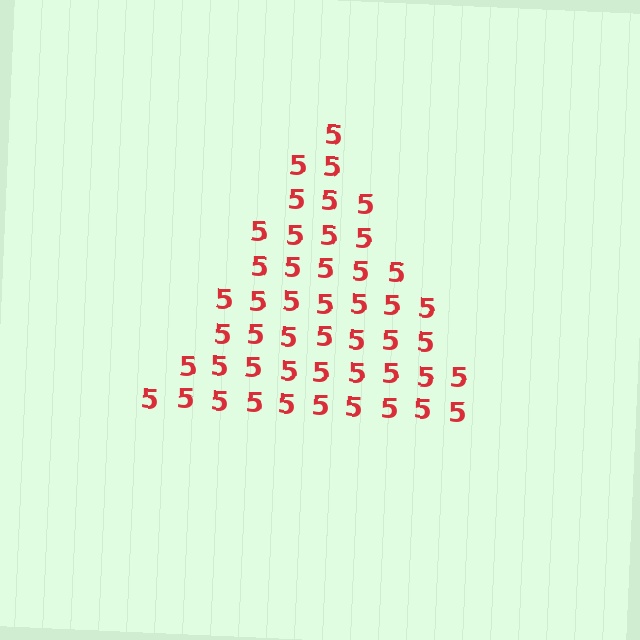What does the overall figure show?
The overall figure shows a triangle.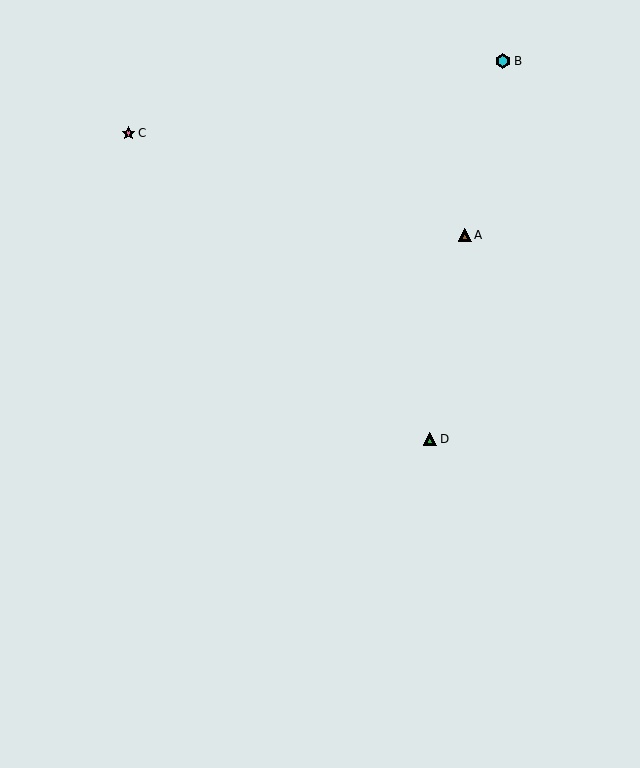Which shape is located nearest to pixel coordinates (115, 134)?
The pink star (labeled C) at (129, 133) is nearest to that location.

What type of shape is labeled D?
Shape D is a green triangle.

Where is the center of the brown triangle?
The center of the brown triangle is at (465, 235).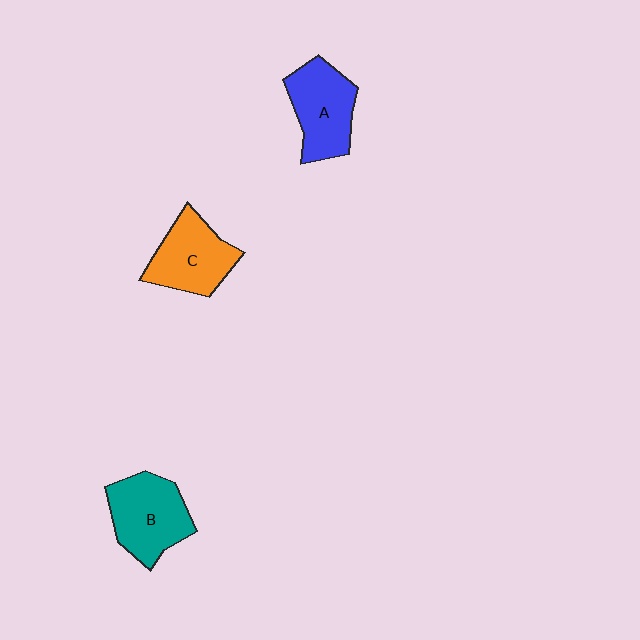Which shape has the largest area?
Shape B (teal).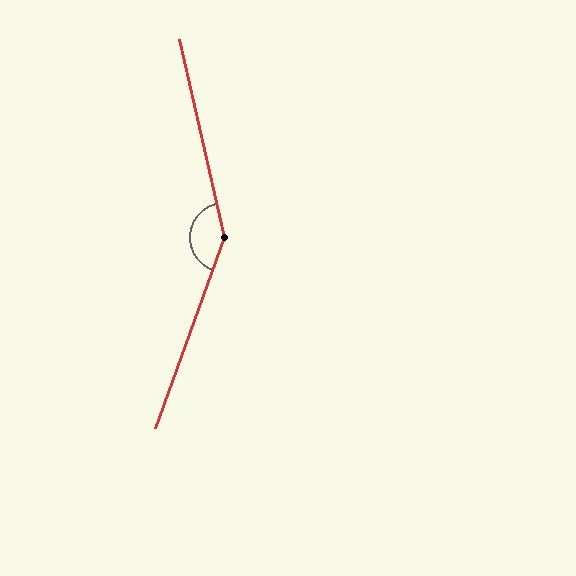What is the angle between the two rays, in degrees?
Approximately 147 degrees.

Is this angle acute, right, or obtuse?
It is obtuse.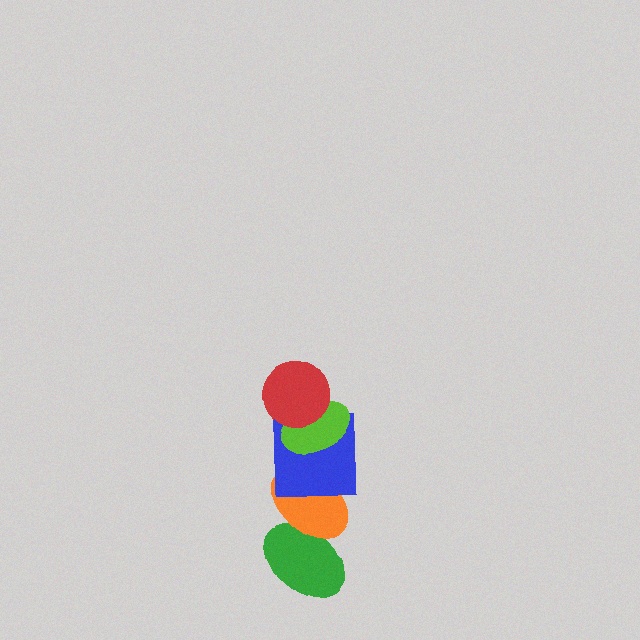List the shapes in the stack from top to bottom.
From top to bottom: the red circle, the lime ellipse, the blue square, the orange ellipse, the green ellipse.